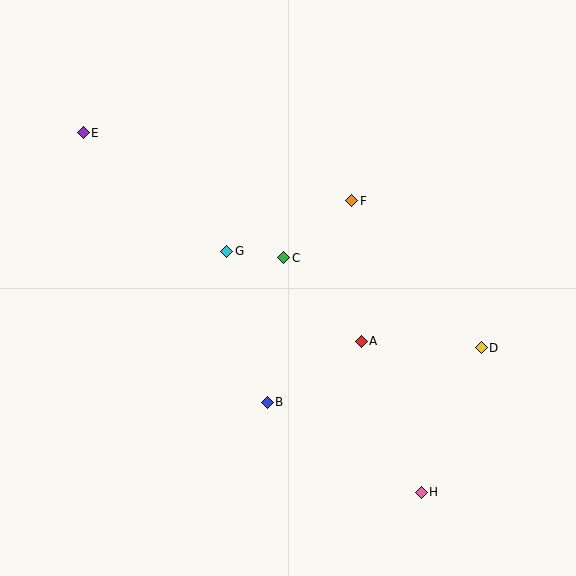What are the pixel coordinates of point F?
Point F is at (352, 201).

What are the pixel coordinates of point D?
Point D is at (481, 348).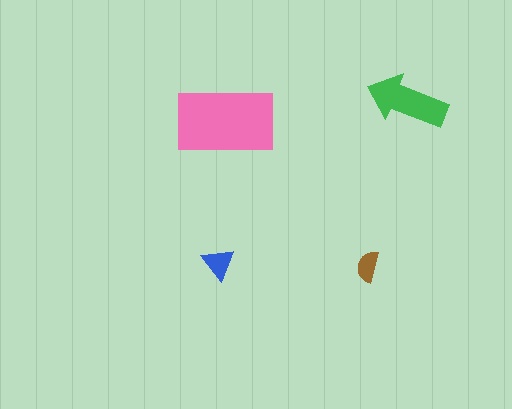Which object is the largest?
The pink rectangle.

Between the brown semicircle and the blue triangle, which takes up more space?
The blue triangle.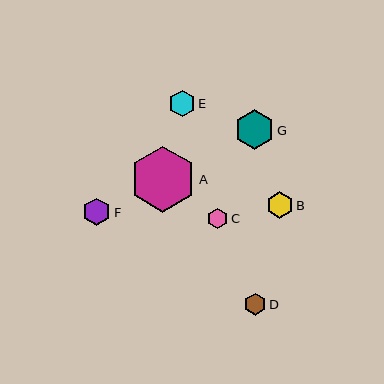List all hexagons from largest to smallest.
From largest to smallest: A, G, F, B, E, D, C.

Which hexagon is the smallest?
Hexagon C is the smallest with a size of approximately 20 pixels.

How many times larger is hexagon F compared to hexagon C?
Hexagon F is approximately 1.4 times the size of hexagon C.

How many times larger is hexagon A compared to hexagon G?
Hexagon A is approximately 1.7 times the size of hexagon G.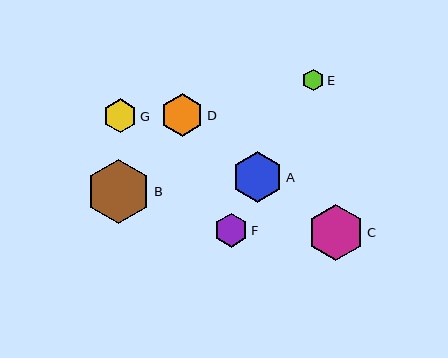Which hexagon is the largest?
Hexagon B is the largest with a size of approximately 64 pixels.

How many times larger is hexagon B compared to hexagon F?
Hexagon B is approximately 1.9 times the size of hexagon F.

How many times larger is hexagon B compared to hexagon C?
Hexagon B is approximately 1.2 times the size of hexagon C.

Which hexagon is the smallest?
Hexagon E is the smallest with a size of approximately 22 pixels.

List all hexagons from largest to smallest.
From largest to smallest: B, C, A, D, G, F, E.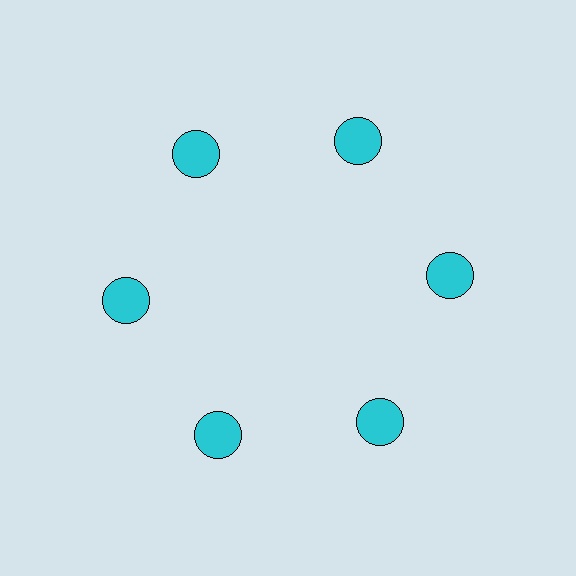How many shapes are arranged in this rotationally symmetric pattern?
There are 6 shapes, arranged in 6 groups of 1.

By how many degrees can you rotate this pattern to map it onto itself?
The pattern maps onto itself every 60 degrees of rotation.